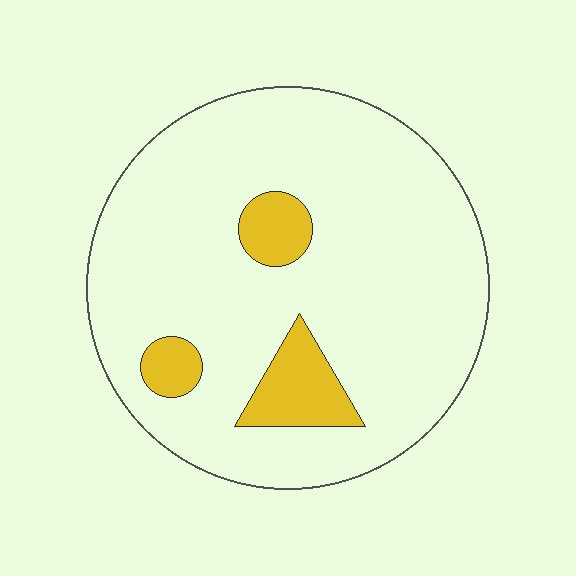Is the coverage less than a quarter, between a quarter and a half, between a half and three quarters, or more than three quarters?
Less than a quarter.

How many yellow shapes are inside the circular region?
3.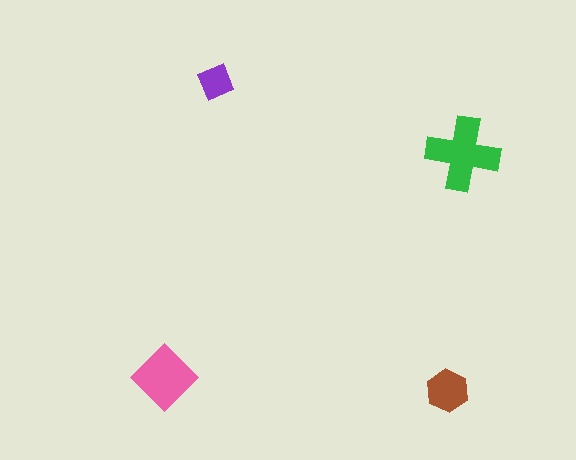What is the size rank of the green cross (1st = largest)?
1st.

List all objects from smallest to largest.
The purple square, the brown hexagon, the pink diamond, the green cross.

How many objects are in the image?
There are 4 objects in the image.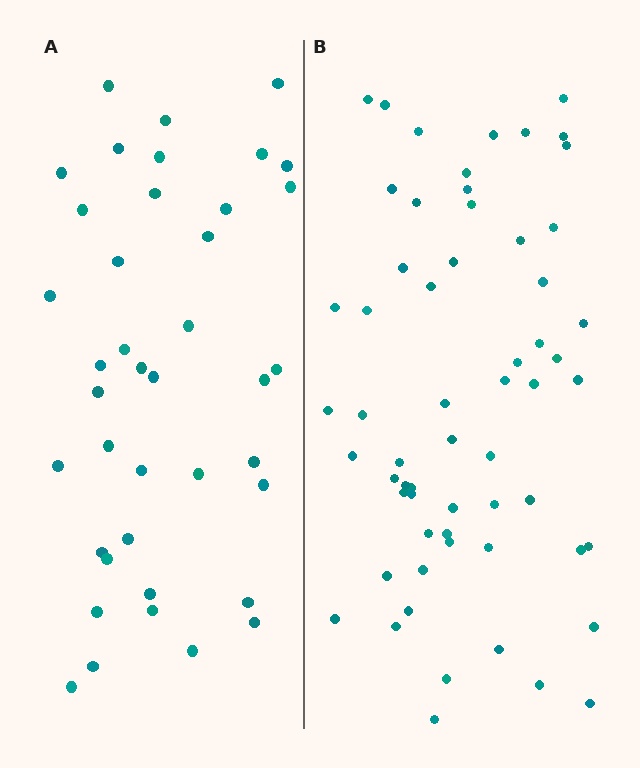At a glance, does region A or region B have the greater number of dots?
Region B (the right region) has more dots.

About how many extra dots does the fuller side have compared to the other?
Region B has approximately 20 more dots than region A.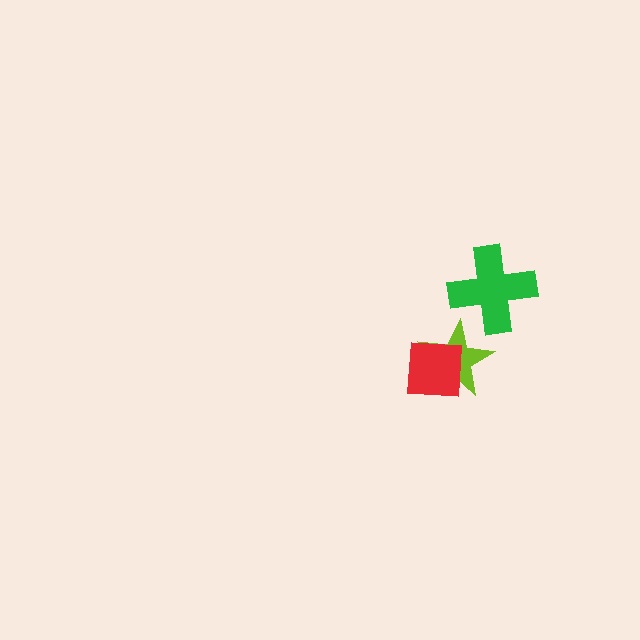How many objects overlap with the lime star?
1 object overlaps with the lime star.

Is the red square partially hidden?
No, no other shape covers it.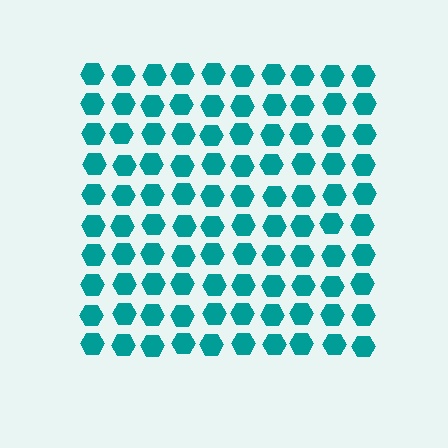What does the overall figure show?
The overall figure shows a square.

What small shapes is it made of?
It is made of small hexagons.